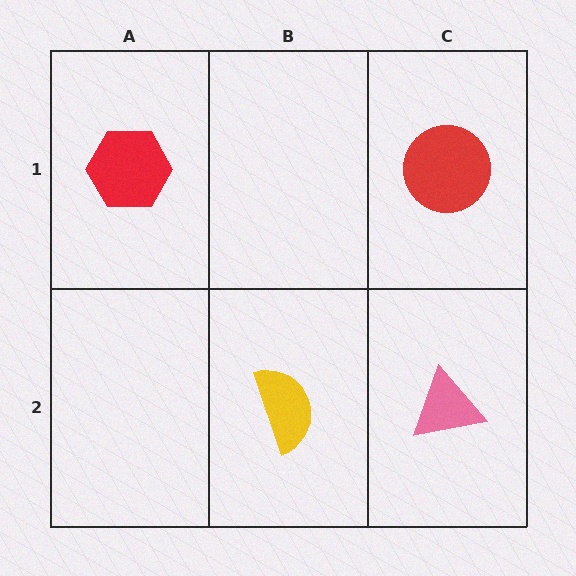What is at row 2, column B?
A yellow semicircle.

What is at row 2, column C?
A pink triangle.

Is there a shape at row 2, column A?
No, that cell is empty.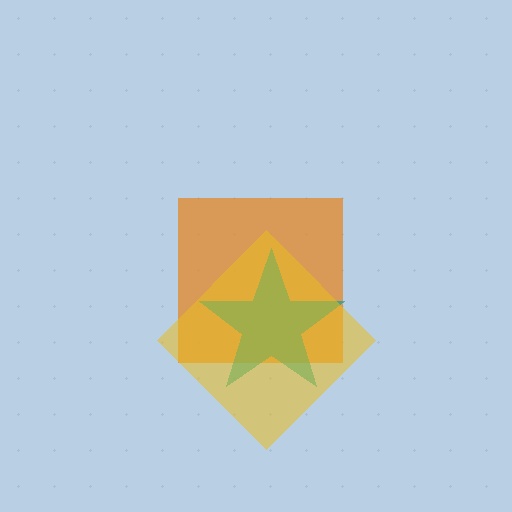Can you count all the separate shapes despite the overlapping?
Yes, there are 3 separate shapes.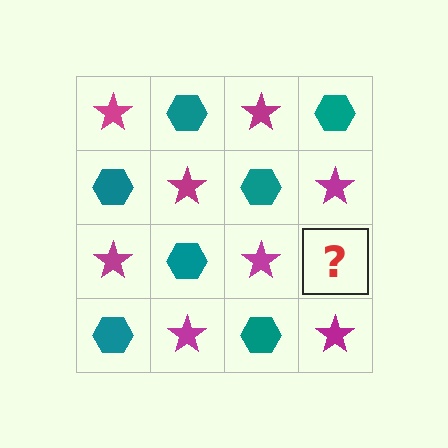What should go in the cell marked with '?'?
The missing cell should contain a teal hexagon.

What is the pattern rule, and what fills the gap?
The rule is that it alternates magenta star and teal hexagon in a checkerboard pattern. The gap should be filled with a teal hexagon.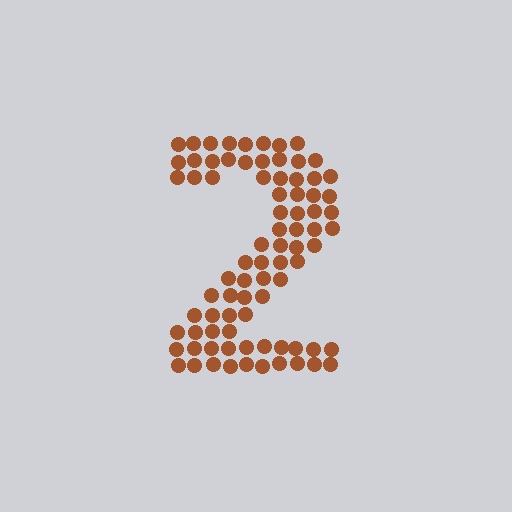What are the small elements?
The small elements are circles.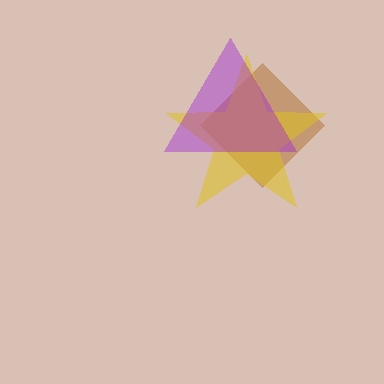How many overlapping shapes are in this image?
There are 3 overlapping shapes in the image.